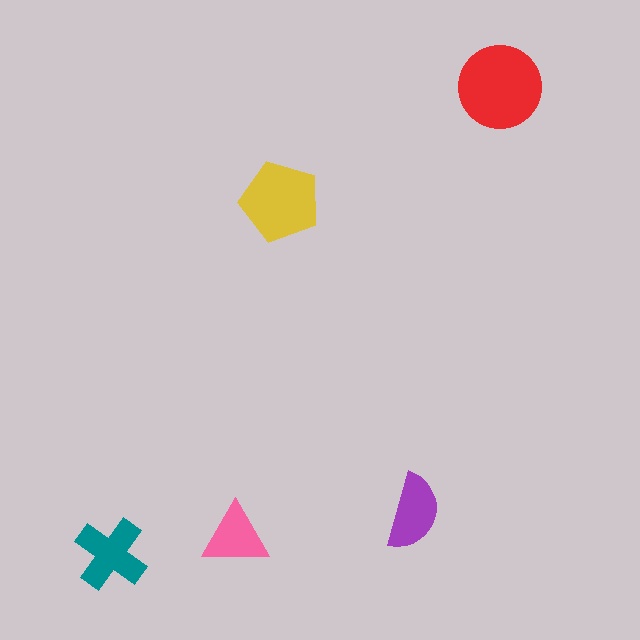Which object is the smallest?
The pink triangle.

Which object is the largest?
The red circle.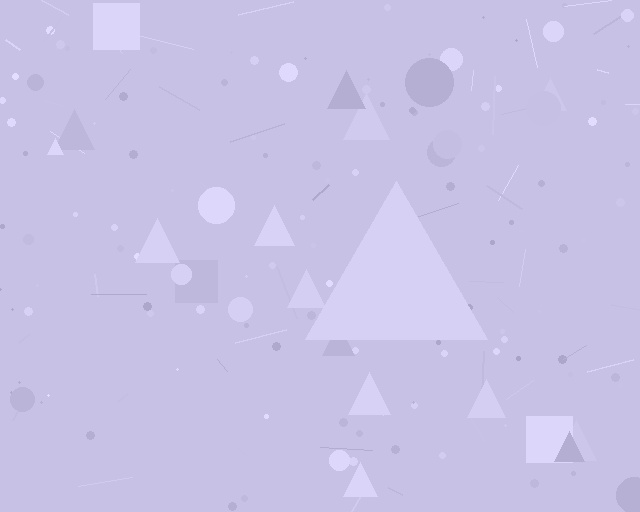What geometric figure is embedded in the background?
A triangle is embedded in the background.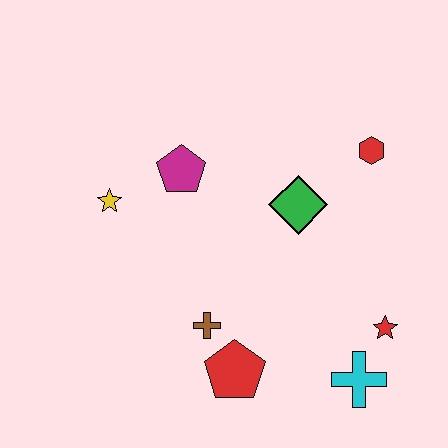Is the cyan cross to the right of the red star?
No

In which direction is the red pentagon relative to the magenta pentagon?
The red pentagon is below the magenta pentagon.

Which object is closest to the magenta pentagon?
The yellow star is closest to the magenta pentagon.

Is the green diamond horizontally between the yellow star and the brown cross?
No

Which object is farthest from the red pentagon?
The red hexagon is farthest from the red pentagon.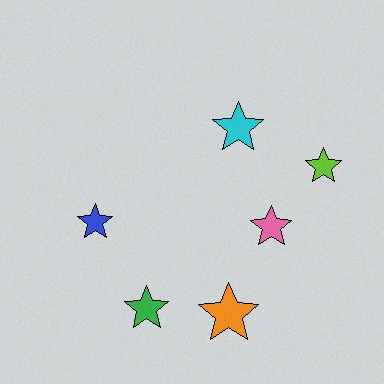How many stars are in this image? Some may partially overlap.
There are 6 stars.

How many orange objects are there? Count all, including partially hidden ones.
There is 1 orange object.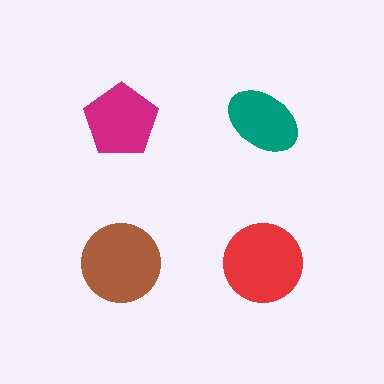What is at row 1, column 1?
A magenta pentagon.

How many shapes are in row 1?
2 shapes.